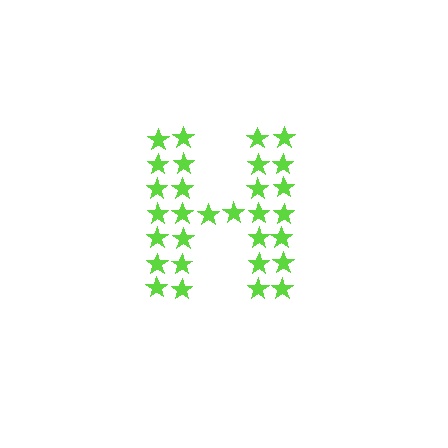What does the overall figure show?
The overall figure shows the letter H.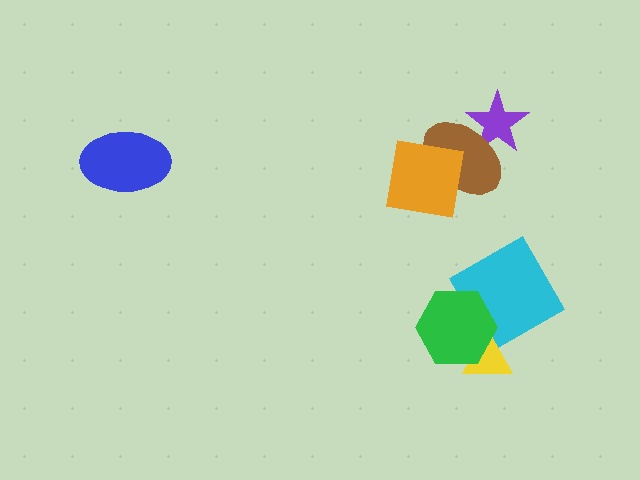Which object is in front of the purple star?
The brown ellipse is in front of the purple star.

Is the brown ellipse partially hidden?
Yes, it is partially covered by another shape.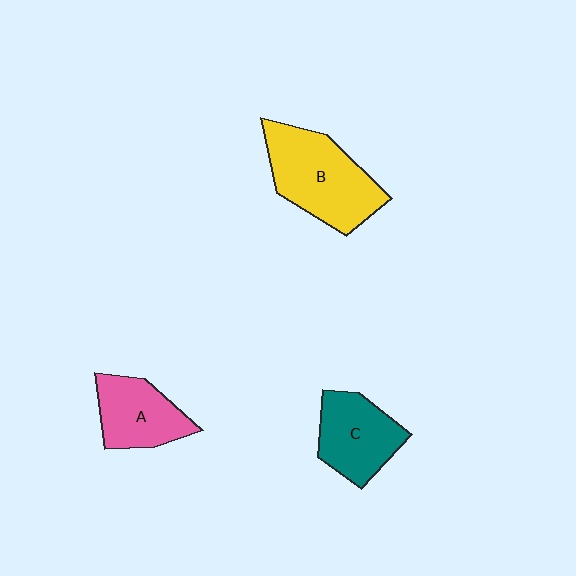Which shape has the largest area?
Shape B (yellow).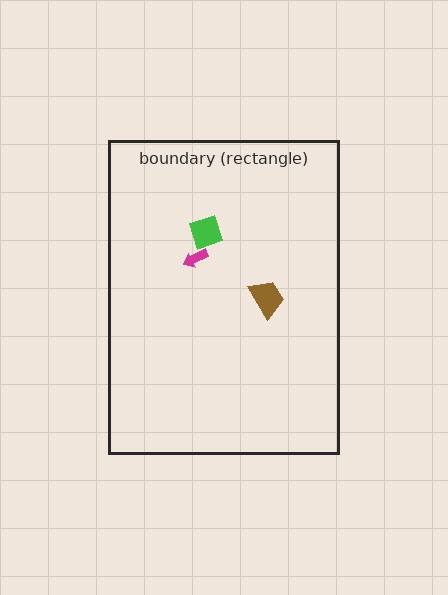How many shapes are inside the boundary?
3 inside, 0 outside.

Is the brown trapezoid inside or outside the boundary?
Inside.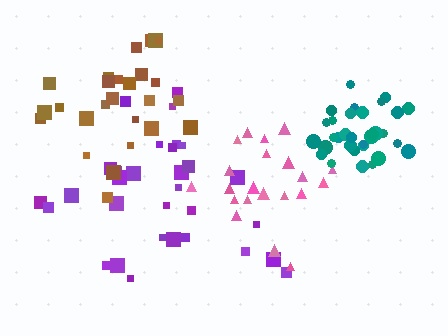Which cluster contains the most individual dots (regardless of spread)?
Teal (32).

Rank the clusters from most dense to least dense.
teal, pink, brown, purple.